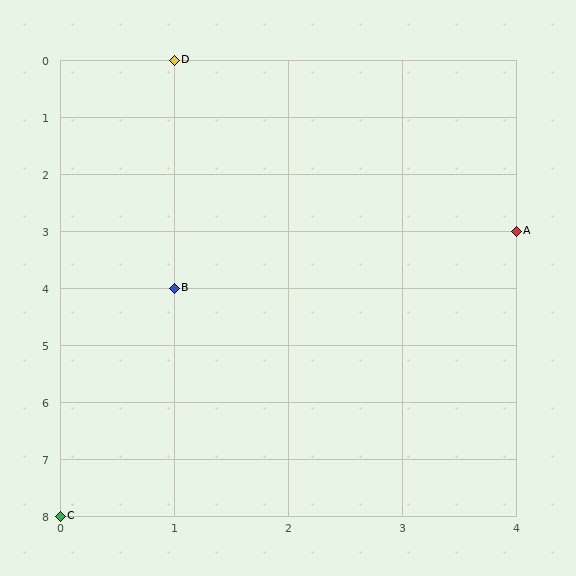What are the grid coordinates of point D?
Point D is at grid coordinates (1, 0).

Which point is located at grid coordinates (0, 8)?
Point C is at (0, 8).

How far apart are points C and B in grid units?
Points C and B are 1 column and 4 rows apart (about 4.1 grid units diagonally).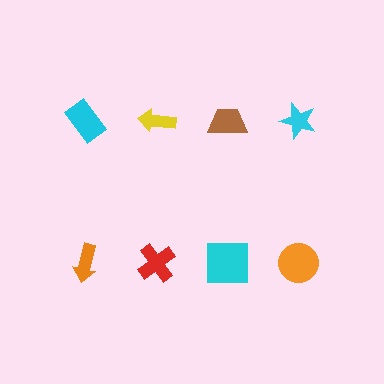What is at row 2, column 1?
An orange arrow.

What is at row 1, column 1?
A cyan rectangle.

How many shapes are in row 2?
4 shapes.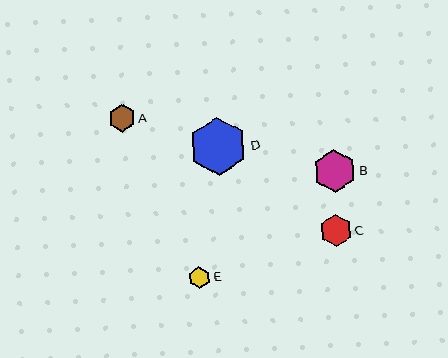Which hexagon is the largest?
Hexagon D is the largest with a size of approximately 58 pixels.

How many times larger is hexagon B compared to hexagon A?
Hexagon B is approximately 1.6 times the size of hexagon A.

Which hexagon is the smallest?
Hexagon E is the smallest with a size of approximately 22 pixels.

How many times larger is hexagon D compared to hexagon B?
Hexagon D is approximately 1.4 times the size of hexagon B.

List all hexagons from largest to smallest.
From largest to smallest: D, B, C, A, E.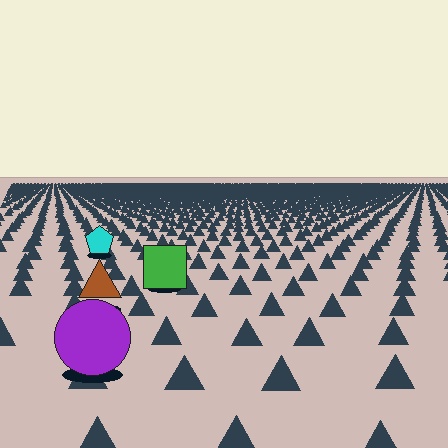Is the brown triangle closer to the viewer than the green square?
Yes. The brown triangle is closer — you can tell from the texture gradient: the ground texture is coarser near it.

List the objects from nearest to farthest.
From nearest to farthest: the purple circle, the brown triangle, the green square, the cyan pentagon.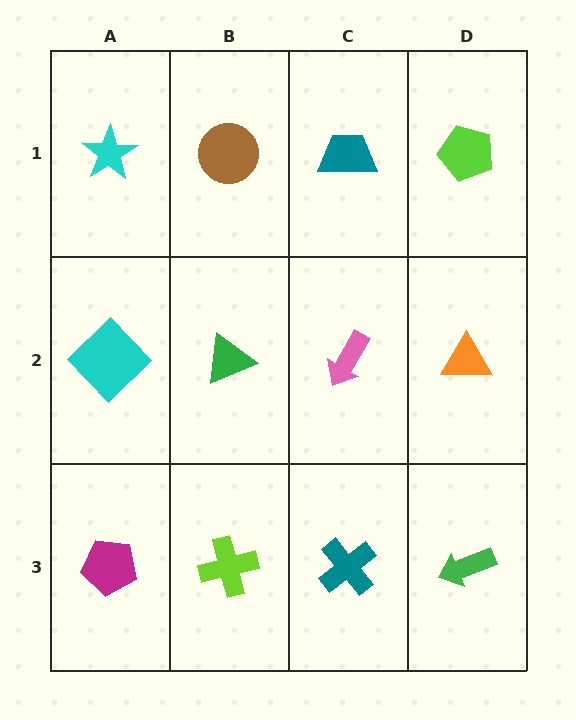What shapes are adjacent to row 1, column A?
A cyan diamond (row 2, column A), a brown circle (row 1, column B).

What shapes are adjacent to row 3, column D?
An orange triangle (row 2, column D), a teal cross (row 3, column C).